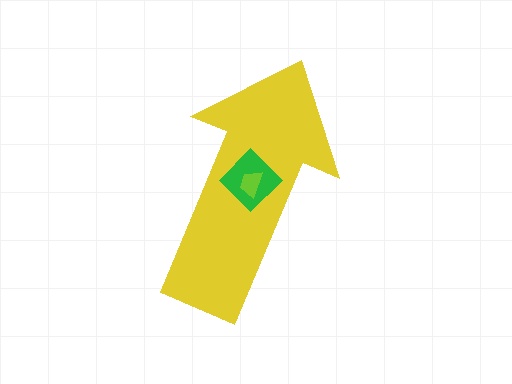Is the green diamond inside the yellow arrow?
Yes.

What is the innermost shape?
The lime trapezoid.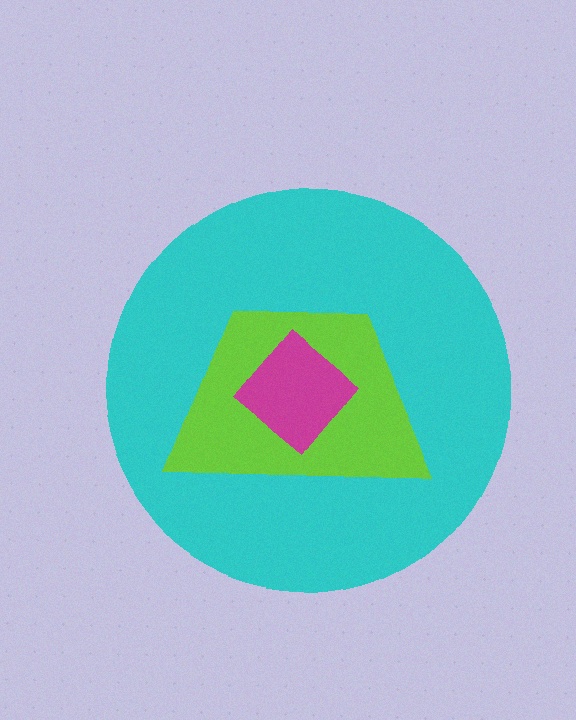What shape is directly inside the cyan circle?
The lime trapezoid.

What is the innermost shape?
The magenta diamond.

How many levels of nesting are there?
3.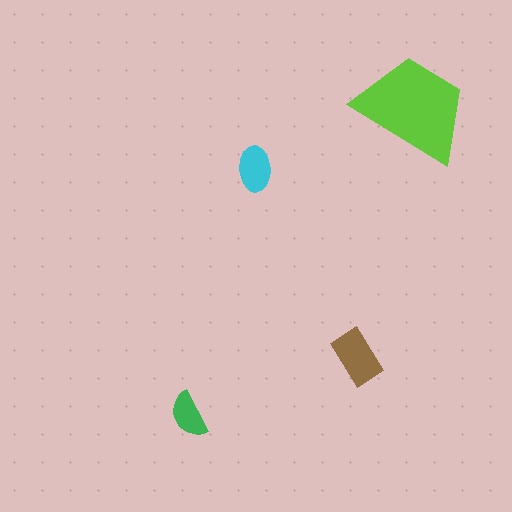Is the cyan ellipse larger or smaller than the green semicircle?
Larger.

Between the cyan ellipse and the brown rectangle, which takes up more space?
The brown rectangle.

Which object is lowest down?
The green semicircle is bottommost.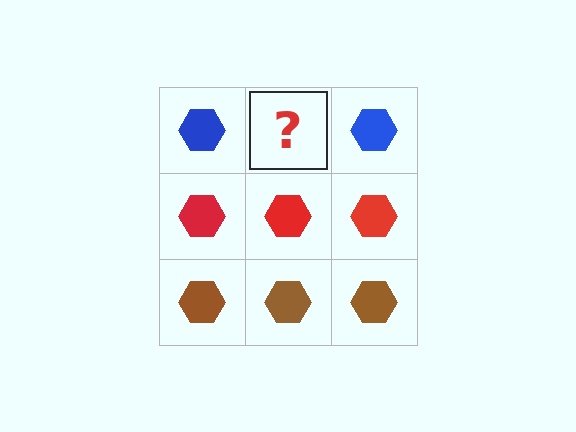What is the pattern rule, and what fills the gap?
The rule is that each row has a consistent color. The gap should be filled with a blue hexagon.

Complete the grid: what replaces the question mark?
The question mark should be replaced with a blue hexagon.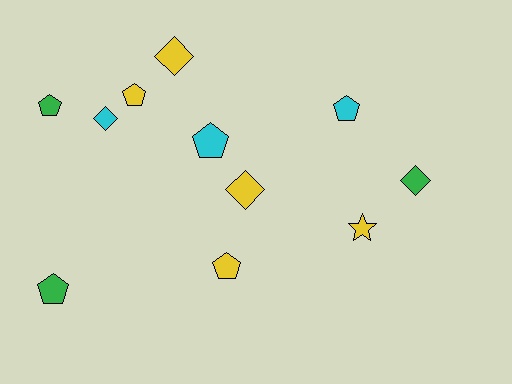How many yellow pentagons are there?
There are 2 yellow pentagons.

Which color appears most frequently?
Yellow, with 5 objects.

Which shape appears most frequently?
Pentagon, with 6 objects.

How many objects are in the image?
There are 11 objects.